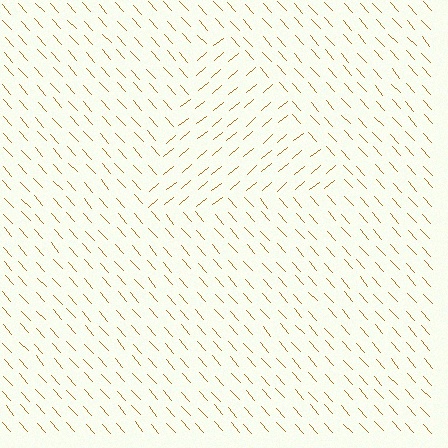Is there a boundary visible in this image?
Yes, there is a texture boundary formed by a change in line orientation.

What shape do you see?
I see a triangle.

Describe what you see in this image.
The image is filled with small brown line segments. A triangle region in the image has lines oriented differently from the surrounding lines, creating a visible texture boundary.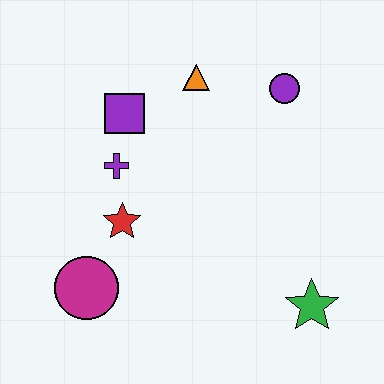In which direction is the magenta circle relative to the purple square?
The magenta circle is below the purple square.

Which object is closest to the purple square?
The purple cross is closest to the purple square.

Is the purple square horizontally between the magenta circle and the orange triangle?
Yes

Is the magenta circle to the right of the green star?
No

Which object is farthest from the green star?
The purple square is farthest from the green star.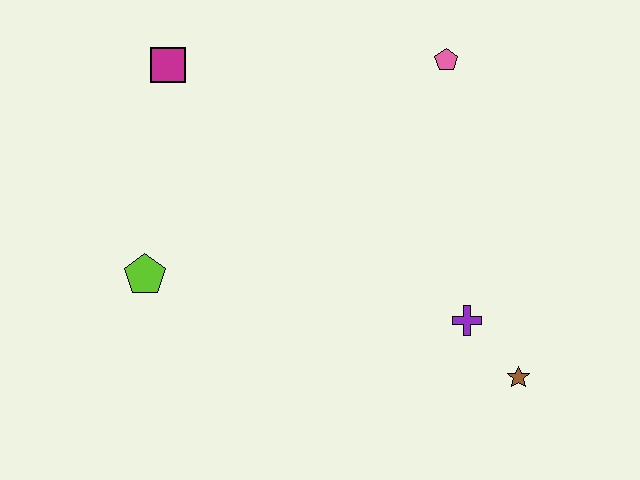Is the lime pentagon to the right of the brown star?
No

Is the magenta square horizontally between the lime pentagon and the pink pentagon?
Yes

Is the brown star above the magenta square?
No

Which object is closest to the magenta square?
The lime pentagon is closest to the magenta square.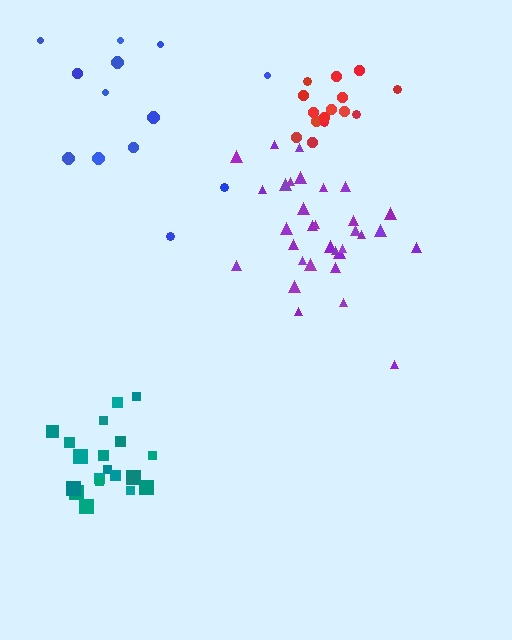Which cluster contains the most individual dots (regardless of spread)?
Purple (33).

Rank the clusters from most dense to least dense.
teal, red, purple, blue.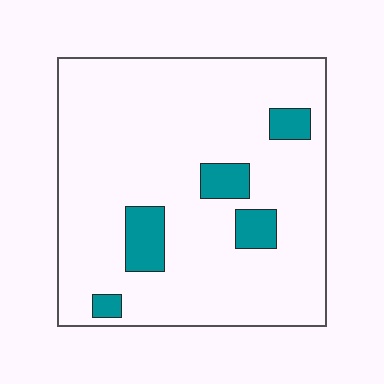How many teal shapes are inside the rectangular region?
5.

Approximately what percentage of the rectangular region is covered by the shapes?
Approximately 10%.